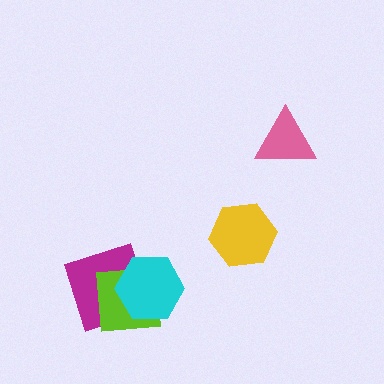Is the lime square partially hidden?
Yes, it is partially covered by another shape.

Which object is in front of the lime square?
The cyan hexagon is in front of the lime square.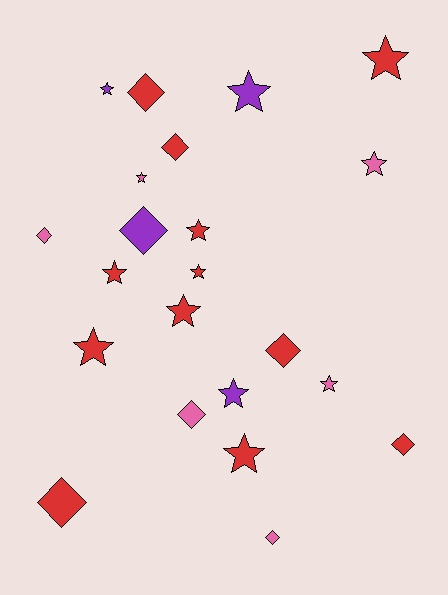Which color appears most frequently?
Red, with 12 objects.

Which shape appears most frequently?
Star, with 13 objects.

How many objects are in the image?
There are 22 objects.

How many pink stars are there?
There are 3 pink stars.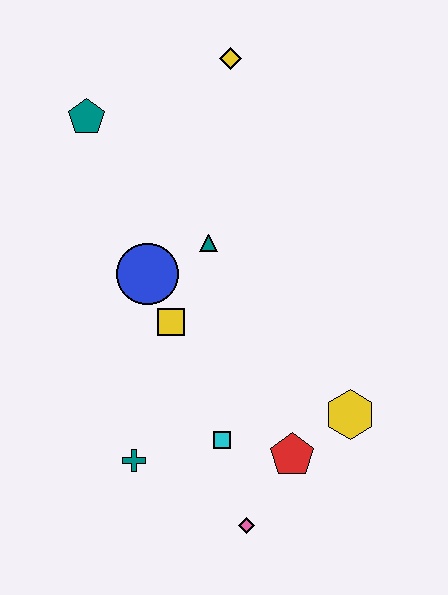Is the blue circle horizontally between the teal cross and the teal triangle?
Yes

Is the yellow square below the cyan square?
No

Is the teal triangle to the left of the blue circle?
No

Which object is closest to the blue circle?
The yellow square is closest to the blue circle.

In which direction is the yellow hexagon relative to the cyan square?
The yellow hexagon is to the right of the cyan square.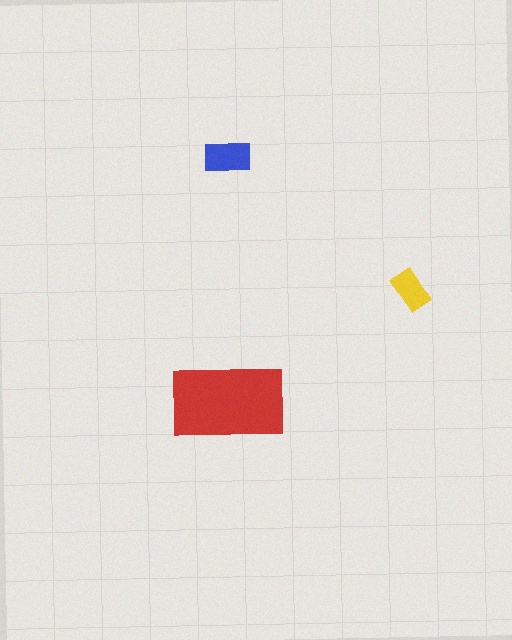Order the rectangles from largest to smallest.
the red one, the blue one, the yellow one.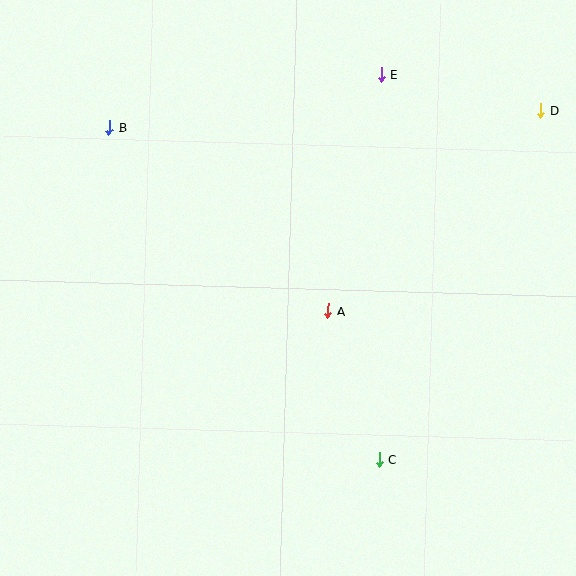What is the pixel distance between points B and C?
The distance between B and C is 428 pixels.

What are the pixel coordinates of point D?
Point D is at (541, 111).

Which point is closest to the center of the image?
Point A at (328, 311) is closest to the center.